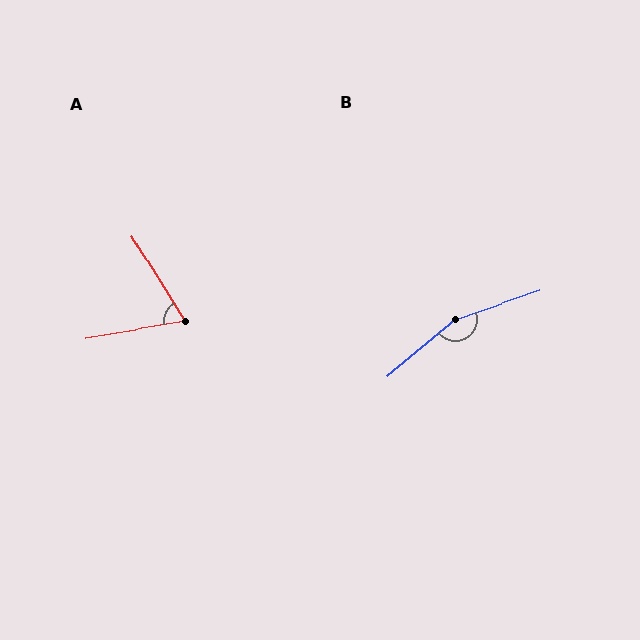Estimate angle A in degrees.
Approximately 68 degrees.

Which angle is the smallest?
A, at approximately 68 degrees.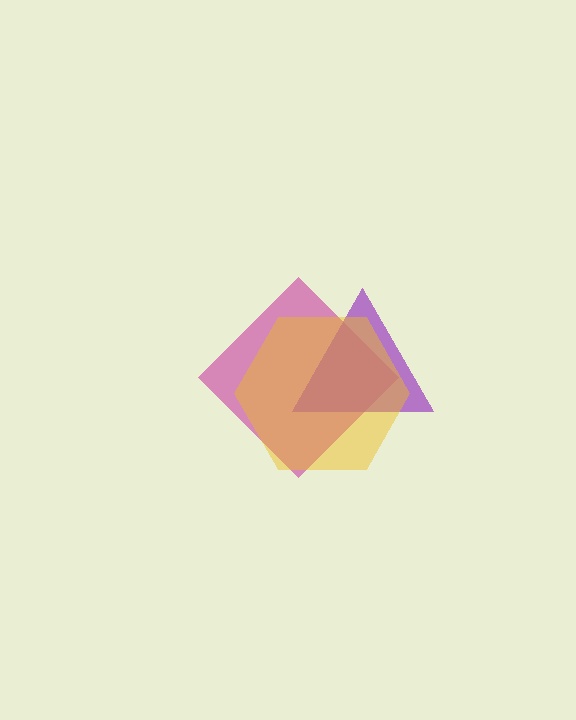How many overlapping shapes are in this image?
There are 3 overlapping shapes in the image.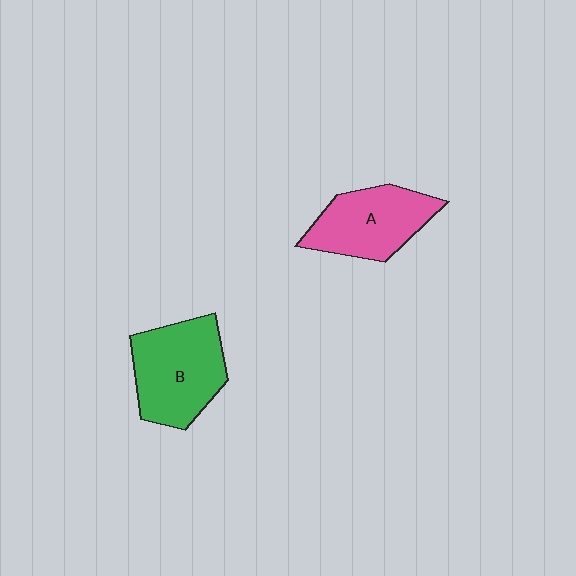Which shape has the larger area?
Shape B (green).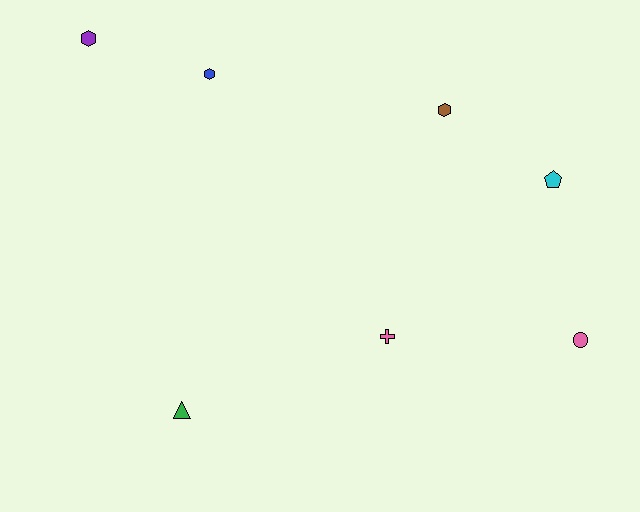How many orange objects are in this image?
There are no orange objects.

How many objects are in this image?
There are 7 objects.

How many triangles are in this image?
There is 1 triangle.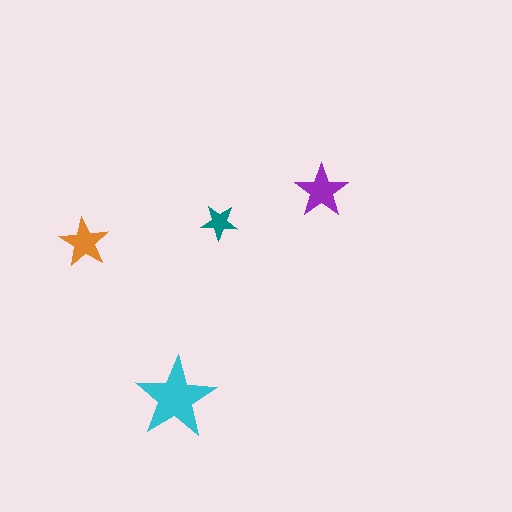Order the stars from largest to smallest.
the cyan one, the purple one, the orange one, the teal one.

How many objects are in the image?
There are 4 objects in the image.